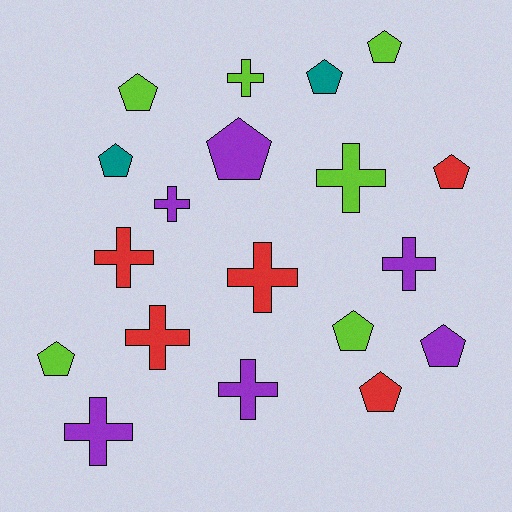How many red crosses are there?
There are 3 red crosses.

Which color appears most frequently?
Lime, with 6 objects.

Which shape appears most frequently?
Pentagon, with 10 objects.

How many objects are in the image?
There are 19 objects.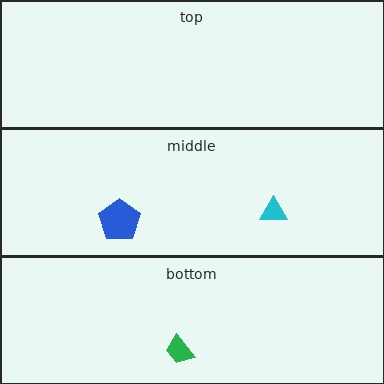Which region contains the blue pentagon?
The middle region.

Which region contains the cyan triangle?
The middle region.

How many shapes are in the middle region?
2.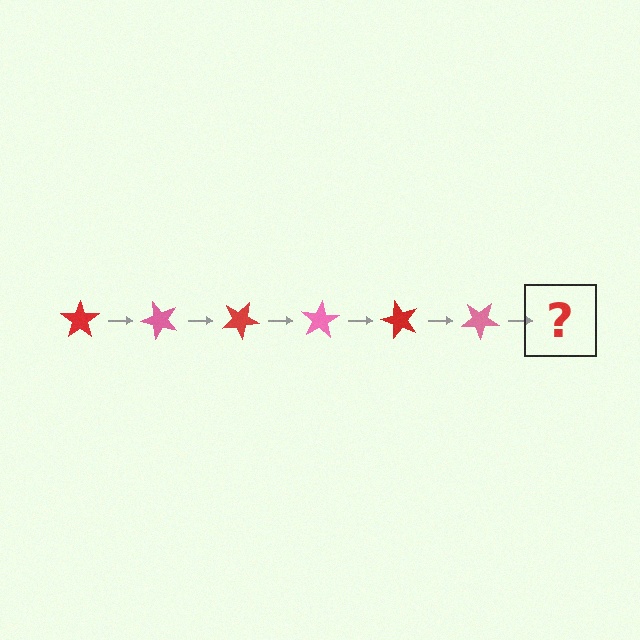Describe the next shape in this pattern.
It should be a red star, rotated 300 degrees from the start.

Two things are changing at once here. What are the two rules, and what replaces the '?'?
The two rules are that it rotates 50 degrees each step and the color cycles through red and pink. The '?' should be a red star, rotated 300 degrees from the start.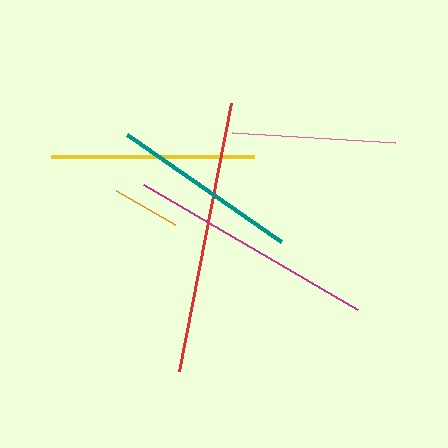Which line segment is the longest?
The red line is the longest at approximately 273 pixels.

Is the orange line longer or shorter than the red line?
The red line is longer than the orange line.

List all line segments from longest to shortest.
From longest to shortest: red, magenta, yellow, teal, pink, orange.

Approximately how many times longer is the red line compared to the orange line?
The red line is approximately 4.0 times the length of the orange line.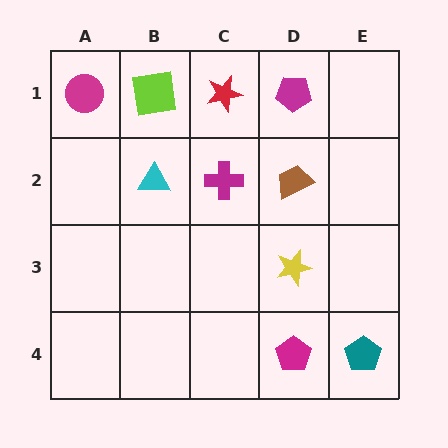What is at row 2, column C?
A magenta cross.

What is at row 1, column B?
A lime square.